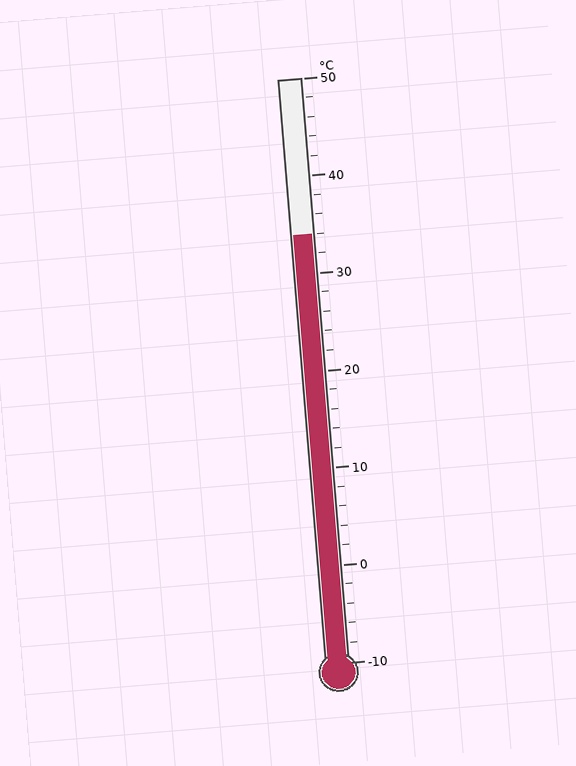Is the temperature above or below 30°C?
The temperature is above 30°C.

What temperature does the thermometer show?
The thermometer shows approximately 34°C.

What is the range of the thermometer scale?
The thermometer scale ranges from -10°C to 50°C.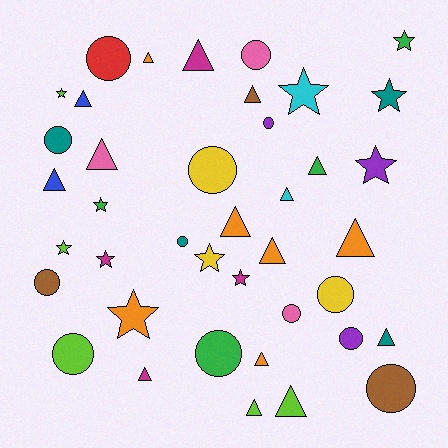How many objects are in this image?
There are 40 objects.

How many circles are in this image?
There are 13 circles.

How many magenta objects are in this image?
There are 4 magenta objects.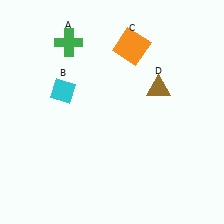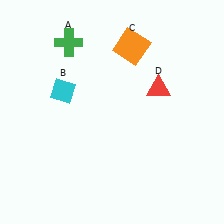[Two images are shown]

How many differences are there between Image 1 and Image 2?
There is 1 difference between the two images.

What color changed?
The triangle (D) changed from brown in Image 1 to red in Image 2.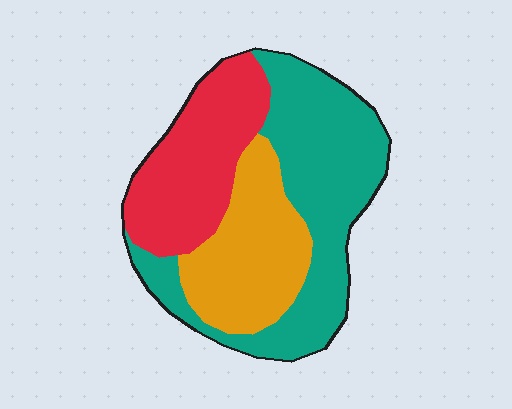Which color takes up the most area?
Teal, at roughly 45%.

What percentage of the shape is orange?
Orange covers about 25% of the shape.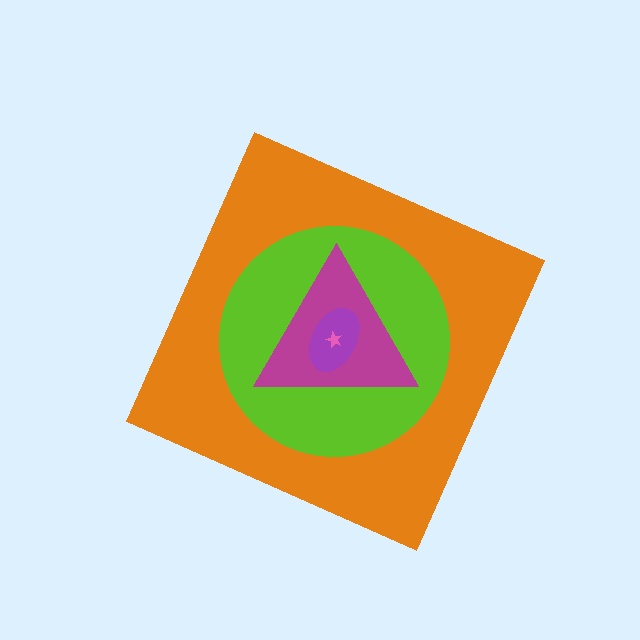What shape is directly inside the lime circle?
The magenta triangle.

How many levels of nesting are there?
5.